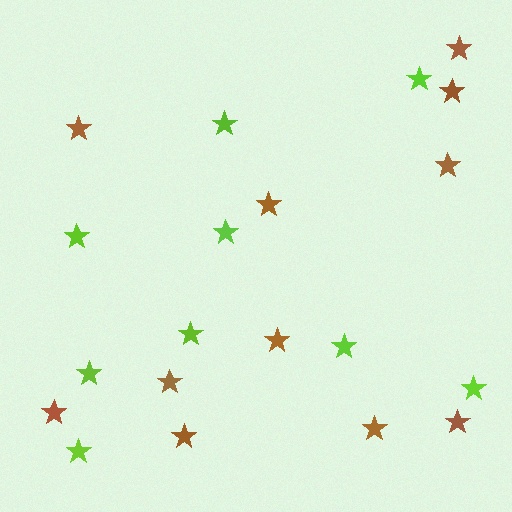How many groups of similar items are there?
There are 2 groups: one group of brown stars (11) and one group of lime stars (9).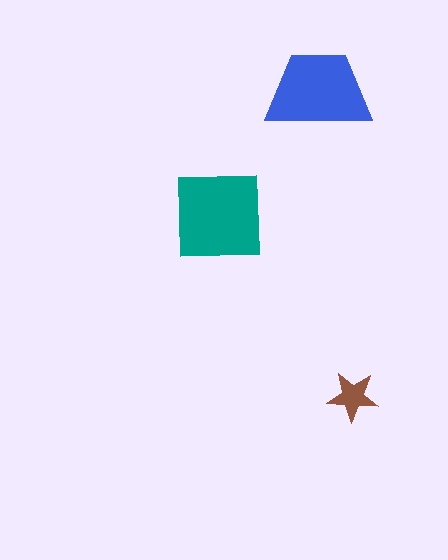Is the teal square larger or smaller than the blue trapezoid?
Larger.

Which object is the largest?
The teal square.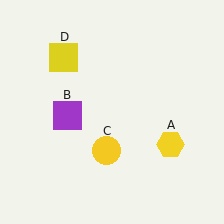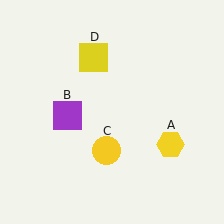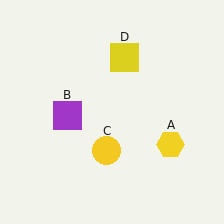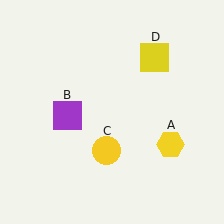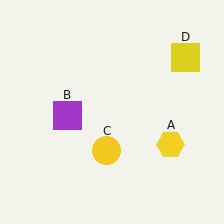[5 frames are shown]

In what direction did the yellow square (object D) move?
The yellow square (object D) moved right.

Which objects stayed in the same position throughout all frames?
Yellow hexagon (object A) and purple square (object B) and yellow circle (object C) remained stationary.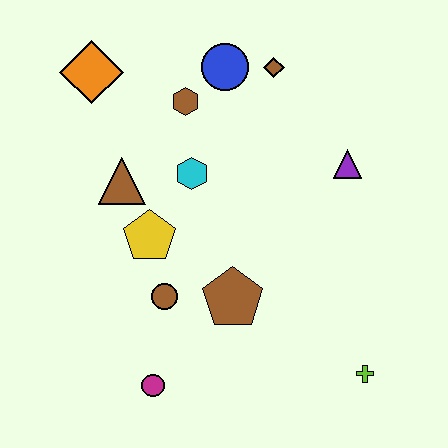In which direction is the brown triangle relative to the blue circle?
The brown triangle is below the blue circle.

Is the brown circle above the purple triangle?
No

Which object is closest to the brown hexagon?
The blue circle is closest to the brown hexagon.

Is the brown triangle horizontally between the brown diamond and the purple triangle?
No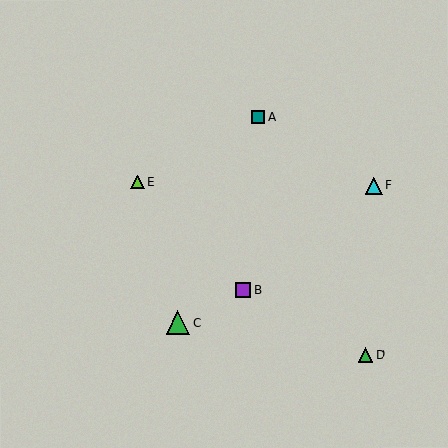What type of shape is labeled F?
Shape F is a cyan triangle.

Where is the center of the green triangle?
The center of the green triangle is at (178, 323).